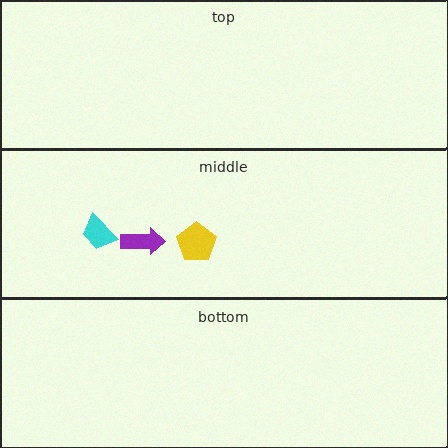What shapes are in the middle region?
The cyan trapezoid, the purple arrow, the yellow pentagon.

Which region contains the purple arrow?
The middle region.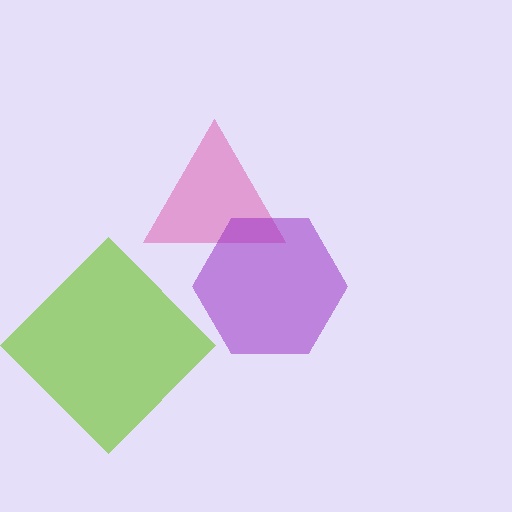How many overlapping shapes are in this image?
There are 3 overlapping shapes in the image.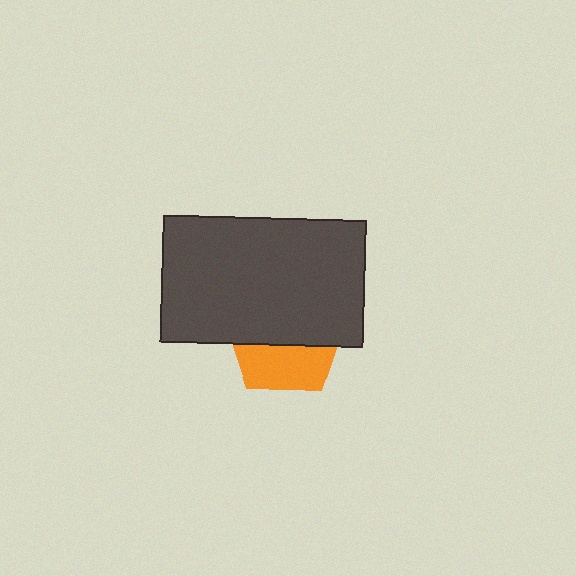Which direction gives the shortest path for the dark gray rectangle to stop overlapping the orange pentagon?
Moving up gives the shortest separation.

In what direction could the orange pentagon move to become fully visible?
The orange pentagon could move down. That would shift it out from behind the dark gray rectangle entirely.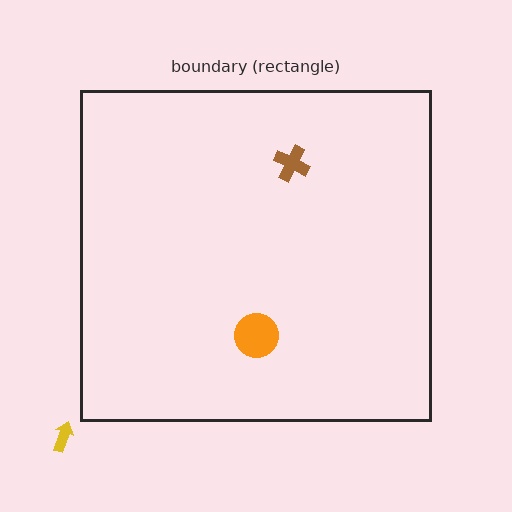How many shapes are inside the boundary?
2 inside, 1 outside.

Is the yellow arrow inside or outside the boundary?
Outside.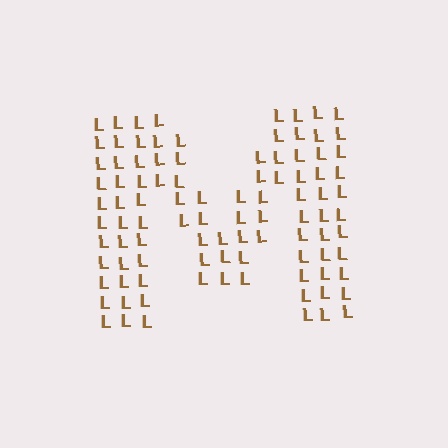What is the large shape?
The large shape is the letter M.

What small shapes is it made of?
It is made of small letter L's.